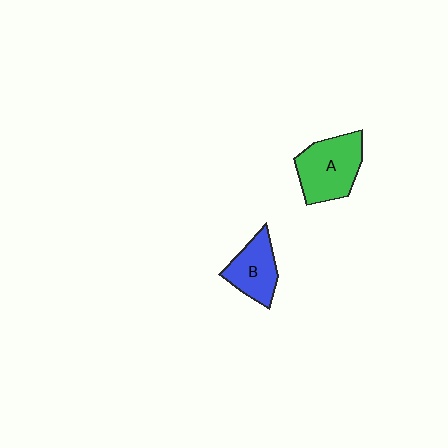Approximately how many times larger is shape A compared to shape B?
Approximately 1.4 times.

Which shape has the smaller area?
Shape B (blue).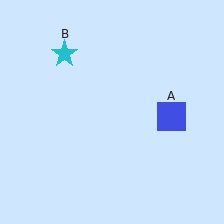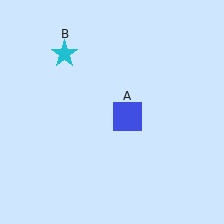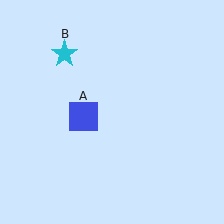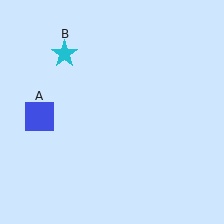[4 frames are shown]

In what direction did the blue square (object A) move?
The blue square (object A) moved left.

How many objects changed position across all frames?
1 object changed position: blue square (object A).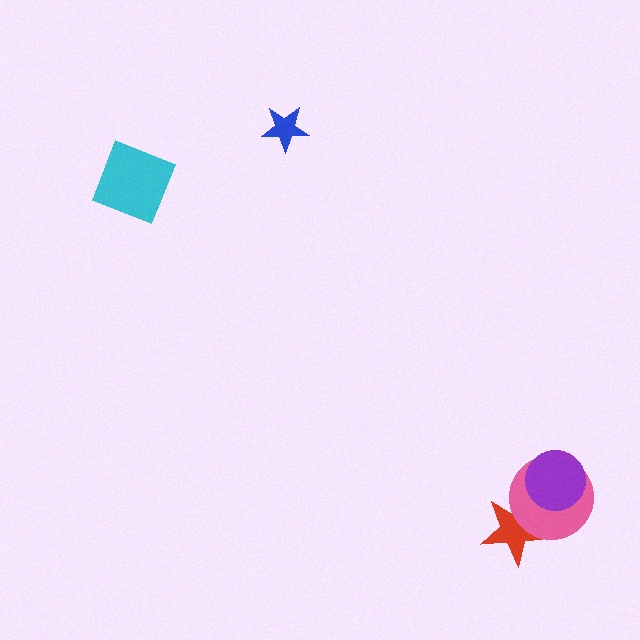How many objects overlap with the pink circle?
2 objects overlap with the pink circle.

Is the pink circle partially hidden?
Yes, it is partially covered by another shape.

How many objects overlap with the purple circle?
1 object overlaps with the purple circle.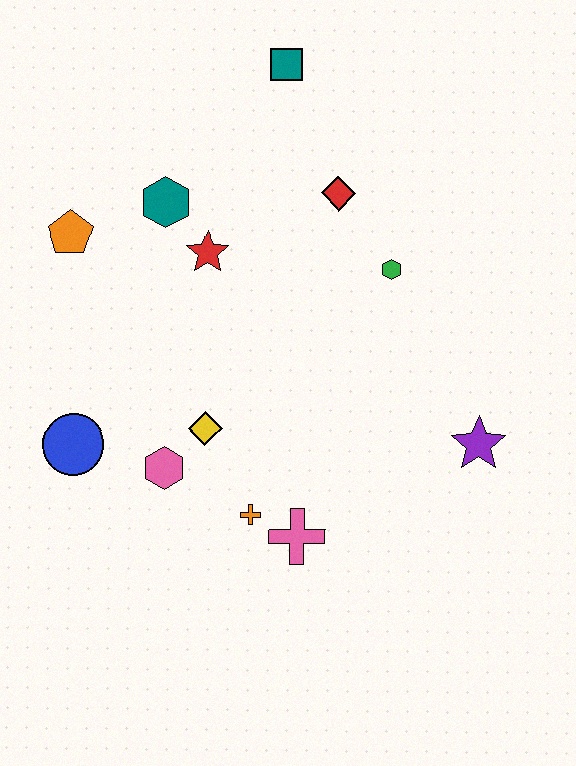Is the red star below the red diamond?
Yes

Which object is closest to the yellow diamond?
The pink hexagon is closest to the yellow diamond.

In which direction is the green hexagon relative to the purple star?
The green hexagon is above the purple star.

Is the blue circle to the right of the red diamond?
No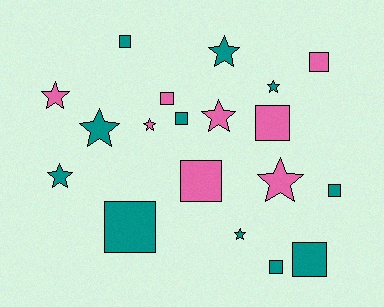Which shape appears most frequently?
Square, with 10 objects.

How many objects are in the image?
There are 19 objects.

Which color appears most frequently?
Teal, with 11 objects.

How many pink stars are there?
There are 4 pink stars.